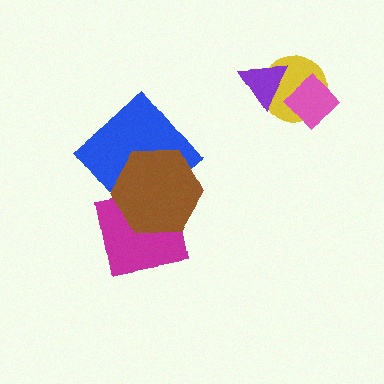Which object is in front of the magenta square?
The brown hexagon is in front of the magenta square.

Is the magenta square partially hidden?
Yes, it is partially covered by another shape.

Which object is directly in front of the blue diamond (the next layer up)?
The magenta square is directly in front of the blue diamond.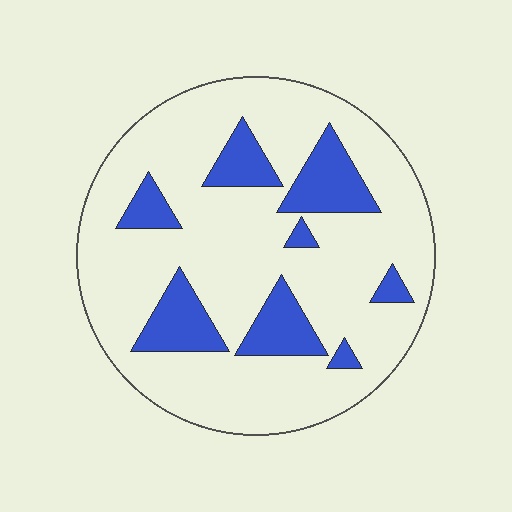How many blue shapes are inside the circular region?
8.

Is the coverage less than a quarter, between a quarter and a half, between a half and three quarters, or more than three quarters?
Less than a quarter.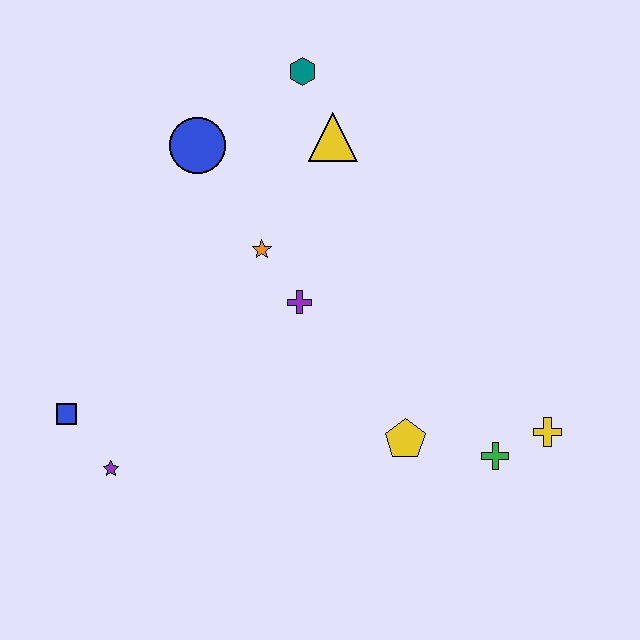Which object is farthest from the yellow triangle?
The purple star is farthest from the yellow triangle.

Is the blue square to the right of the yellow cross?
No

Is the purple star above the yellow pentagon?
No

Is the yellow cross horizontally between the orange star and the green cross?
No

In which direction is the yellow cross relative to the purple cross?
The yellow cross is to the right of the purple cross.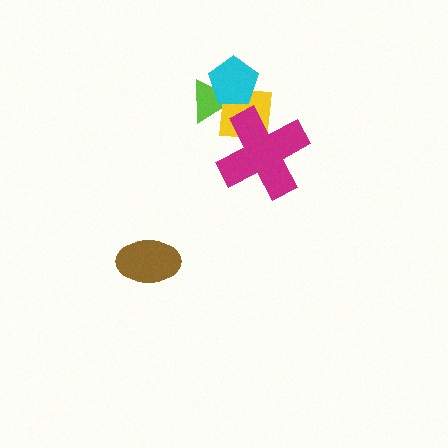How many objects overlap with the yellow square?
3 objects overlap with the yellow square.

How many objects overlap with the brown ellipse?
0 objects overlap with the brown ellipse.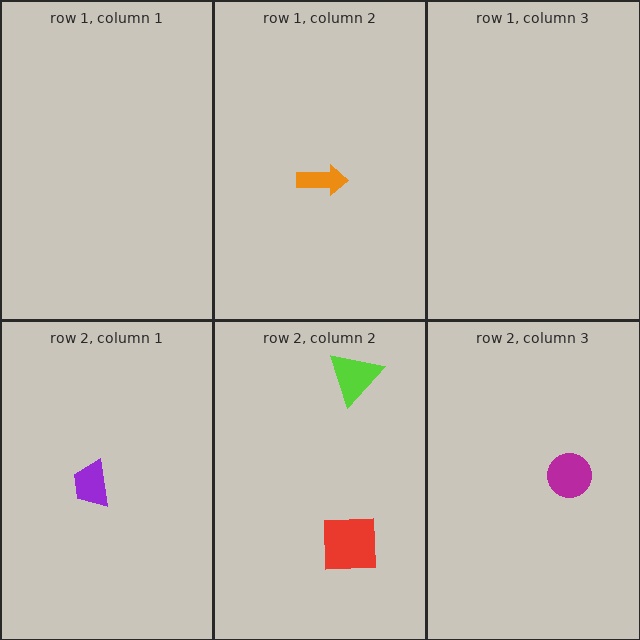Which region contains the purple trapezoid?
The row 2, column 1 region.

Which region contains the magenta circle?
The row 2, column 3 region.